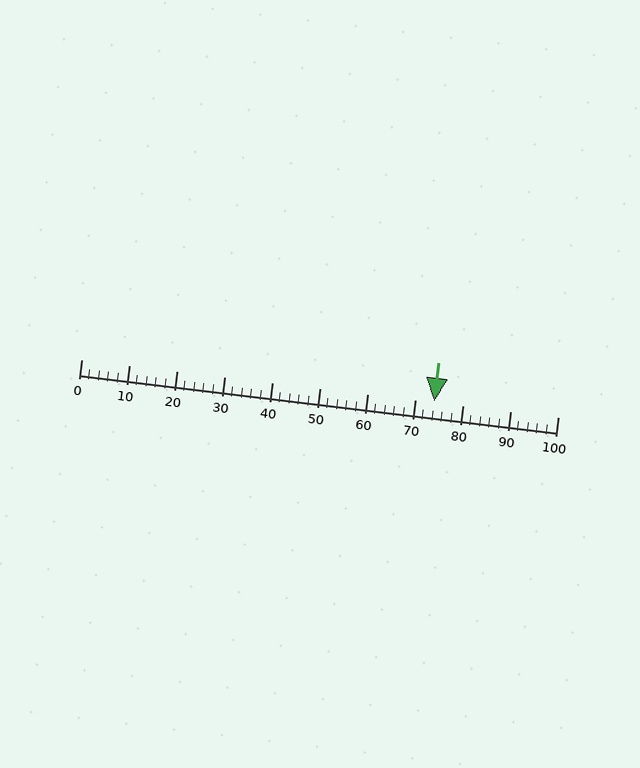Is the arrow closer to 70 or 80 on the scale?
The arrow is closer to 70.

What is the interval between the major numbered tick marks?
The major tick marks are spaced 10 units apart.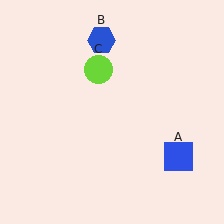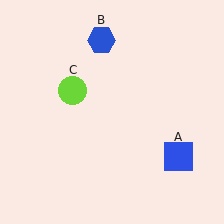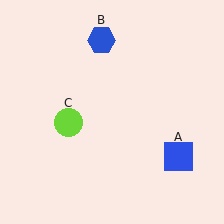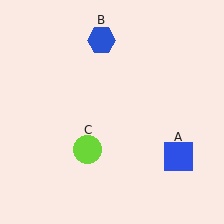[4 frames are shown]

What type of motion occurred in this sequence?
The lime circle (object C) rotated counterclockwise around the center of the scene.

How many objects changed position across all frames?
1 object changed position: lime circle (object C).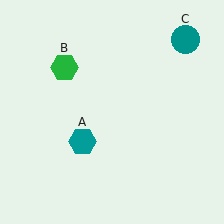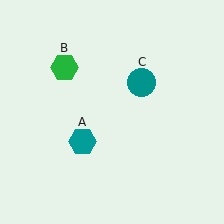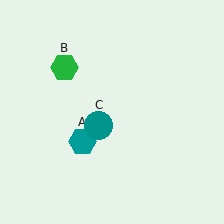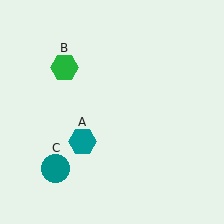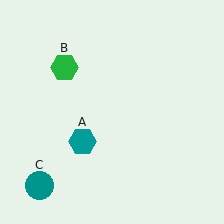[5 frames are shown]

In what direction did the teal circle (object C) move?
The teal circle (object C) moved down and to the left.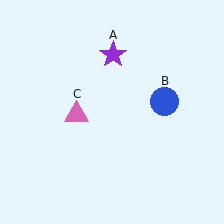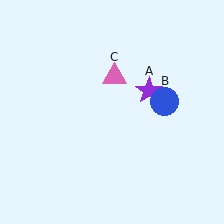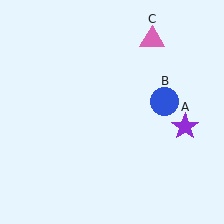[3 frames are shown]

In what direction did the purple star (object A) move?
The purple star (object A) moved down and to the right.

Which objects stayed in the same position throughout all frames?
Blue circle (object B) remained stationary.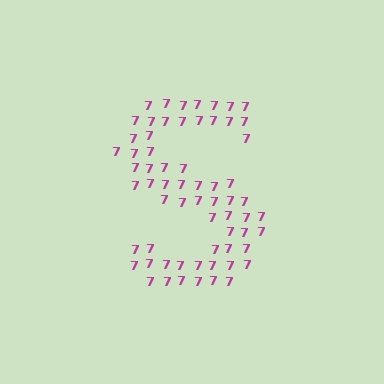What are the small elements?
The small elements are digit 7's.